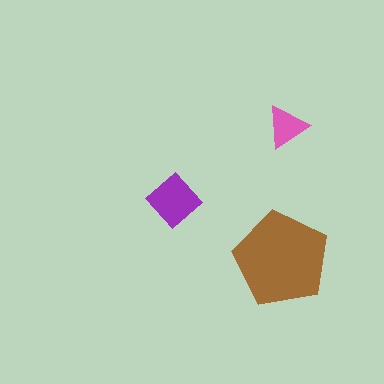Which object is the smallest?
The pink triangle.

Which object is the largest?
The brown pentagon.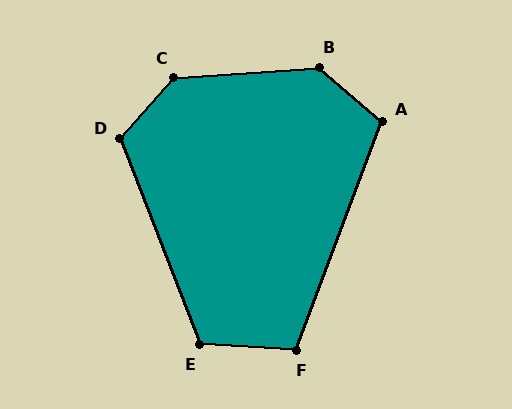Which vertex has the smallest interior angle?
F, at approximately 107 degrees.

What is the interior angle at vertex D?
Approximately 118 degrees (obtuse).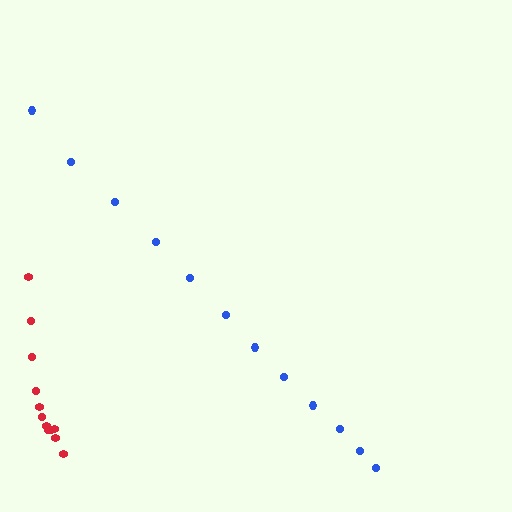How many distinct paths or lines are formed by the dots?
There are 2 distinct paths.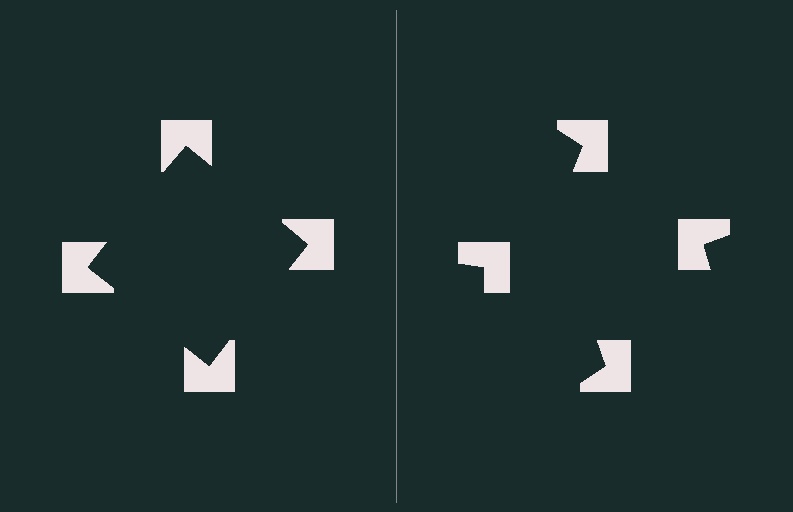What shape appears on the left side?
An illusory square.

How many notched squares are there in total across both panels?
8 — 4 on each side.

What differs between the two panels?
The notched squares are positioned identically on both sides; only the wedge orientations differ. On the left they align to a square; on the right they are misaligned.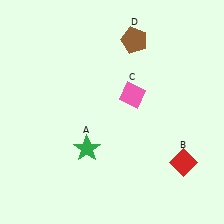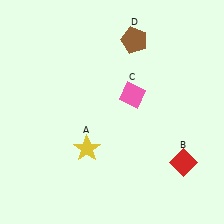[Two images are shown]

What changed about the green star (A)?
In Image 1, A is green. In Image 2, it changed to yellow.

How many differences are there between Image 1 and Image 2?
There is 1 difference between the two images.